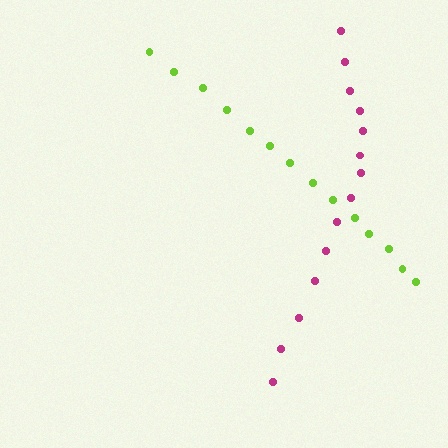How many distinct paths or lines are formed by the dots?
There are 2 distinct paths.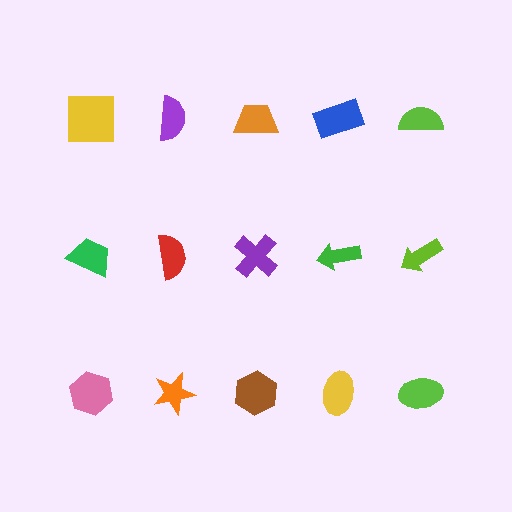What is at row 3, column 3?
A brown hexagon.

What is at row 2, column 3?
A purple cross.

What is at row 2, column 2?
A red semicircle.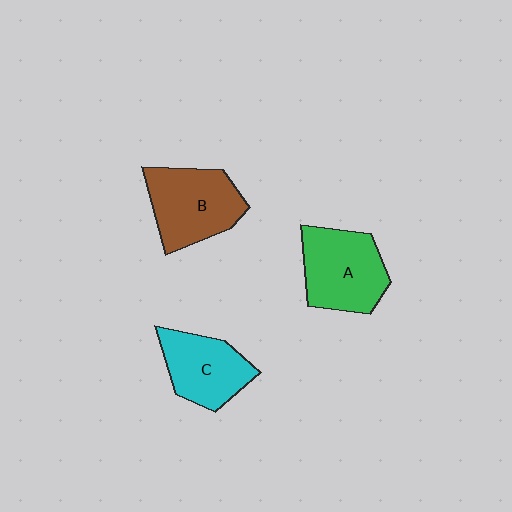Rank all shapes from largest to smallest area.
From largest to smallest: A (green), B (brown), C (cyan).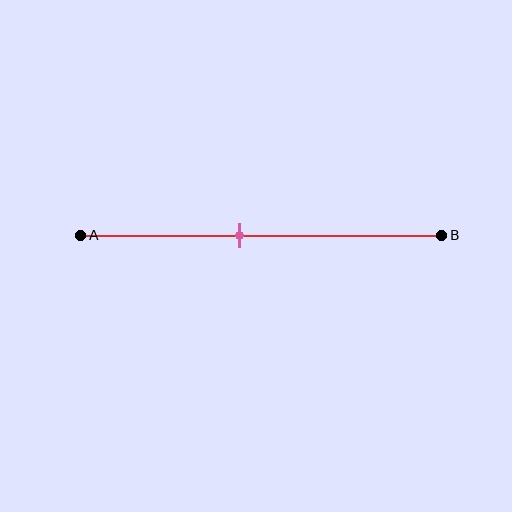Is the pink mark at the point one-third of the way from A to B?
No, the mark is at about 45% from A, not at the 33% one-third point.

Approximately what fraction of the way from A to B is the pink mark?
The pink mark is approximately 45% of the way from A to B.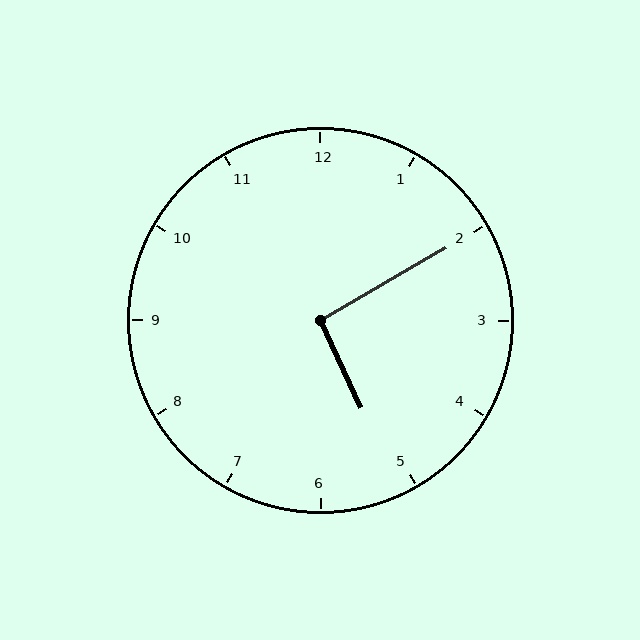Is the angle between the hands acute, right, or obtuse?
It is right.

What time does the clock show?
5:10.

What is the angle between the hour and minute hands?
Approximately 95 degrees.